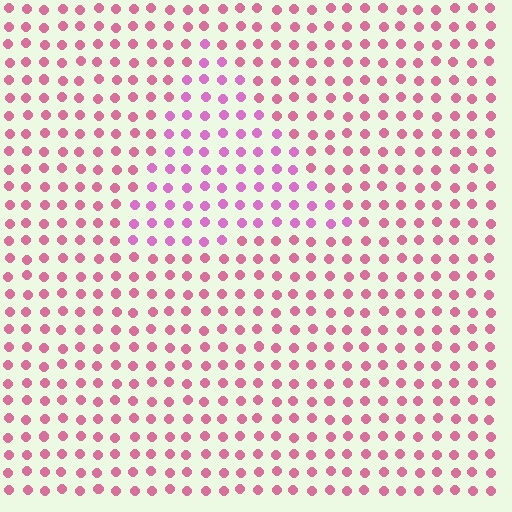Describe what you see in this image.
The image is filled with small pink elements in a uniform arrangement. A triangle-shaped region is visible where the elements are tinted to a slightly different hue, forming a subtle color boundary.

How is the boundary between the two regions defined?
The boundary is defined purely by a slight shift in hue (about 27 degrees). Spacing, size, and orientation are identical on both sides.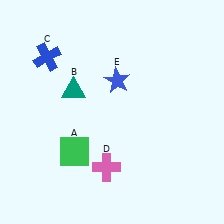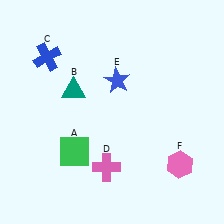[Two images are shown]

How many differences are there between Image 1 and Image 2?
There is 1 difference between the two images.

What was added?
A pink hexagon (F) was added in Image 2.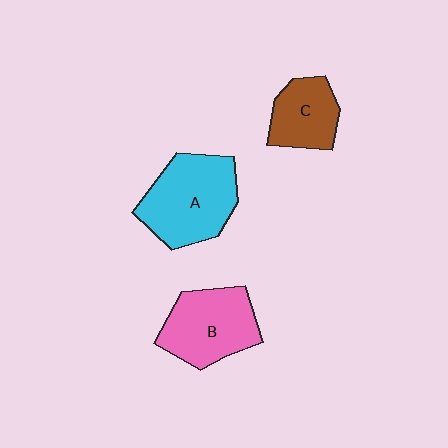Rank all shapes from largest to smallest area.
From largest to smallest: A (cyan), B (pink), C (brown).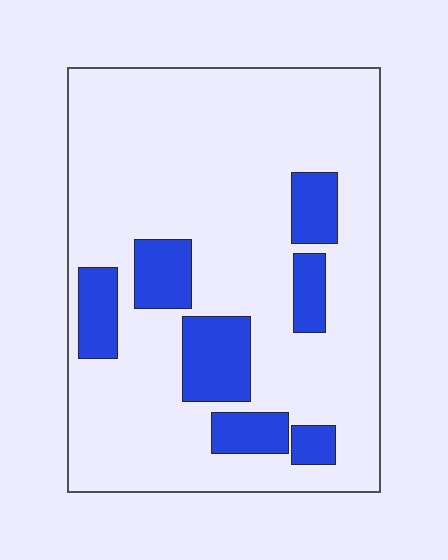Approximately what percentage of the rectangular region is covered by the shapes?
Approximately 20%.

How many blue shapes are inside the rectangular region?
7.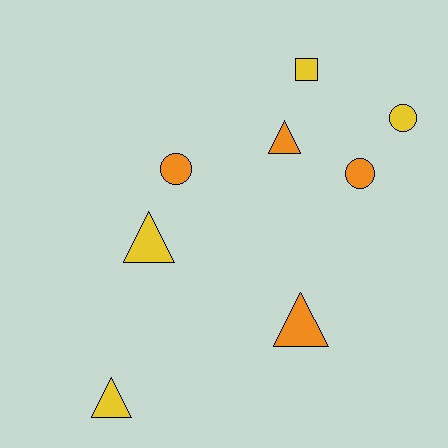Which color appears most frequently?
Yellow, with 4 objects.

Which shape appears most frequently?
Triangle, with 4 objects.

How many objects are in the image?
There are 8 objects.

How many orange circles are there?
There are 2 orange circles.